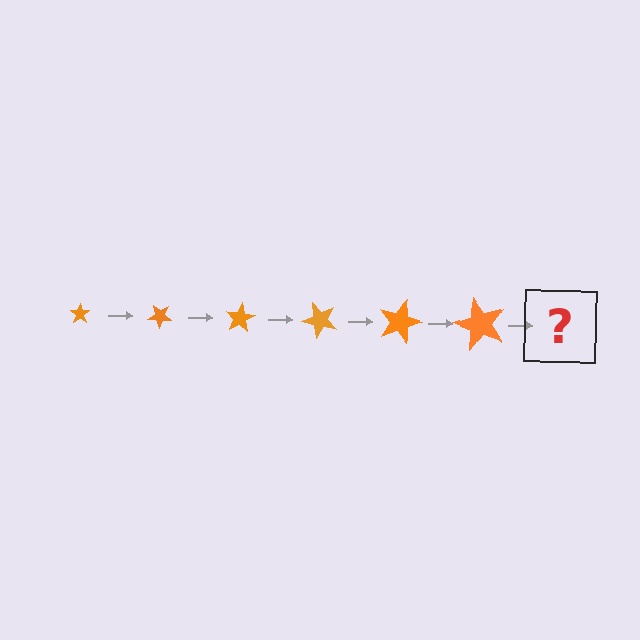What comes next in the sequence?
The next element should be a star, larger than the previous one and rotated 240 degrees from the start.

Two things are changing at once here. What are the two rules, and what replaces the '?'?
The two rules are that the star grows larger each step and it rotates 40 degrees each step. The '?' should be a star, larger than the previous one and rotated 240 degrees from the start.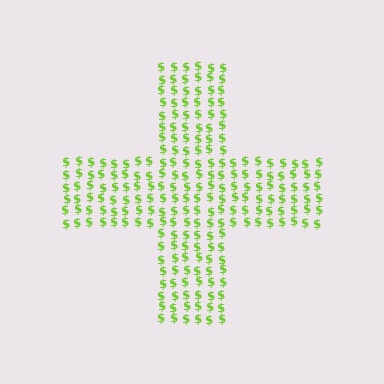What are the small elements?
The small elements are dollar signs.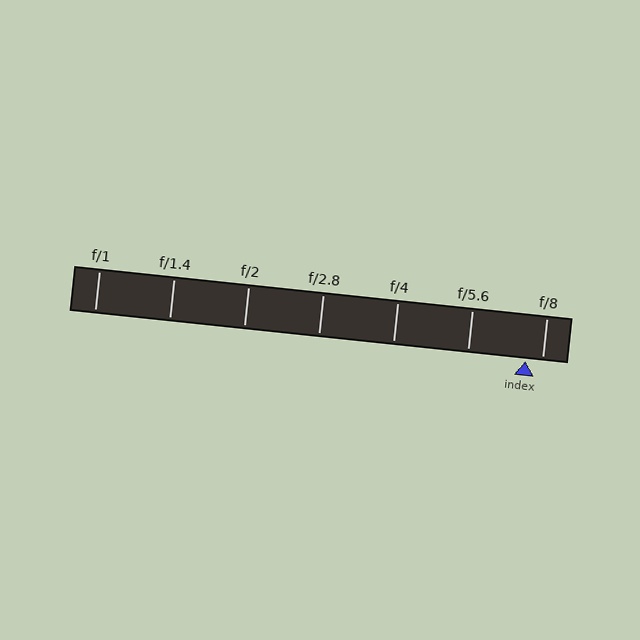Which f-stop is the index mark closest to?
The index mark is closest to f/8.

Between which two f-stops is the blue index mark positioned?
The index mark is between f/5.6 and f/8.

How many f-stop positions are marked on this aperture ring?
There are 7 f-stop positions marked.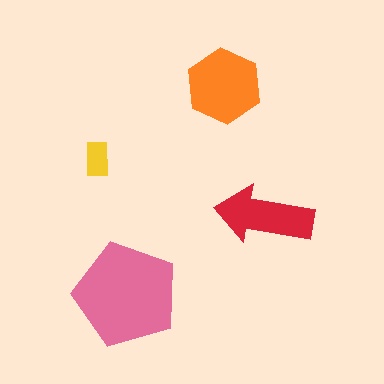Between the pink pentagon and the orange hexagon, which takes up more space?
The pink pentagon.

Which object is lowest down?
The pink pentagon is bottommost.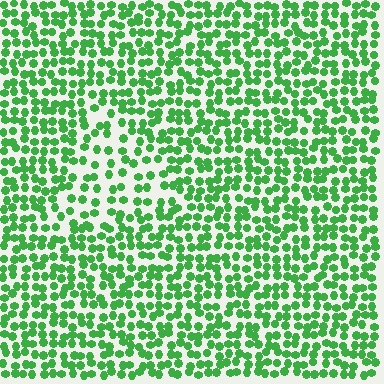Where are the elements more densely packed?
The elements are more densely packed outside the triangle boundary.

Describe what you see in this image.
The image contains small green elements arranged at two different densities. A triangle-shaped region is visible where the elements are less densely packed than the surrounding area.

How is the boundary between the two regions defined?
The boundary is defined by a change in element density (approximately 1.8x ratio). All elements are the same color, size, and shape.